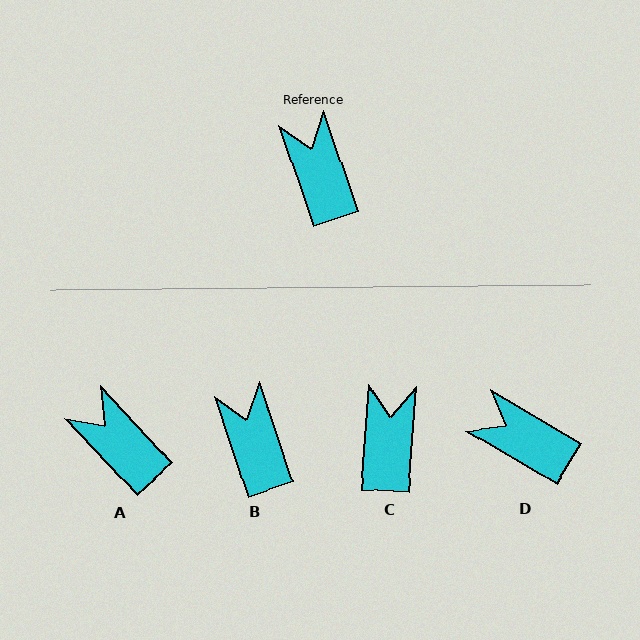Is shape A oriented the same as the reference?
No, it is off by about 24 degrees.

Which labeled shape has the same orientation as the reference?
B.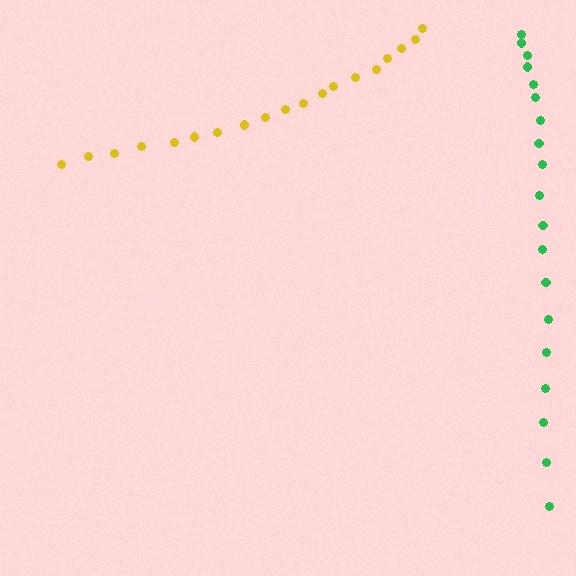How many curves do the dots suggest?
There are 2 distinct paths.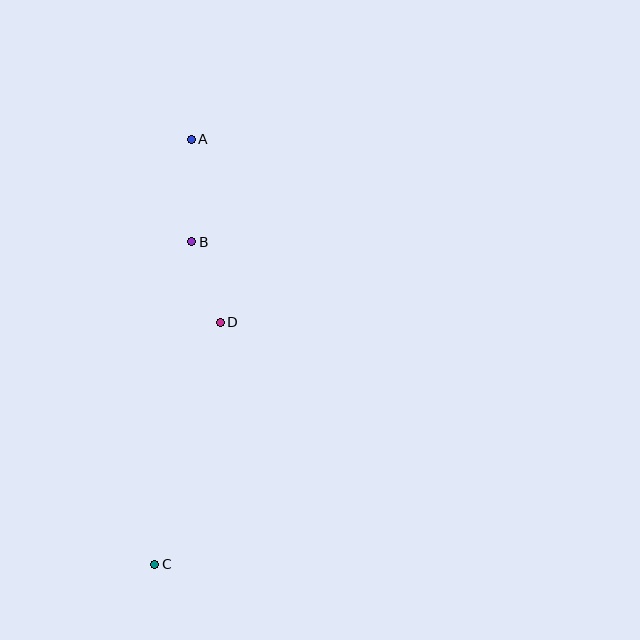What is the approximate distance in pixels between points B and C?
The distance between B and C is approximately 325 pixels.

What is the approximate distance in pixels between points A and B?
The distance between A and B is approximately 103 pixels.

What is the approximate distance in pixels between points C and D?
The distance between C and D is approximately 251 pixels.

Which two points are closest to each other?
Points B and D are closest to each other.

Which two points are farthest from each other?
Points A and C are farthest from each other.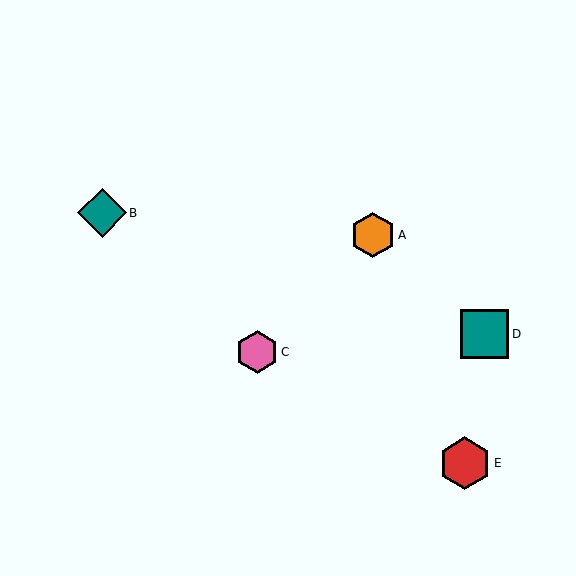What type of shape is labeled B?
Shape B is a teal diamond.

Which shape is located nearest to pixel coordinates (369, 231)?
The orange hexagon (labeled A) at (373, 235) is nearest to that location.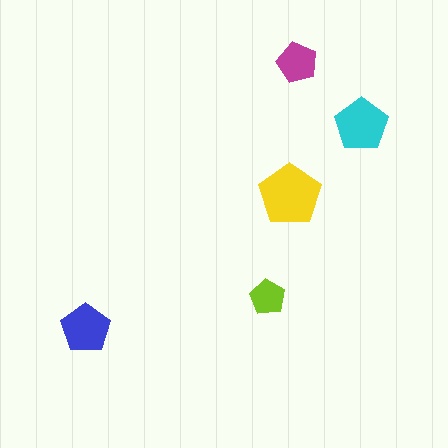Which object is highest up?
The magenta pentagon is topmost.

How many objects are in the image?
There are 5 objects in the image.